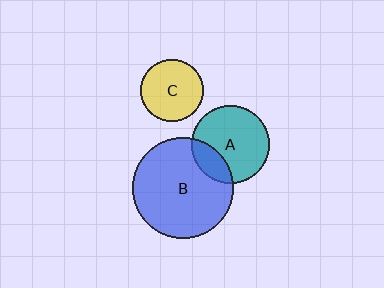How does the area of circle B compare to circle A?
Approximately 1.7 times.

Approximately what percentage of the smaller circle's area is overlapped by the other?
Approximately 20%.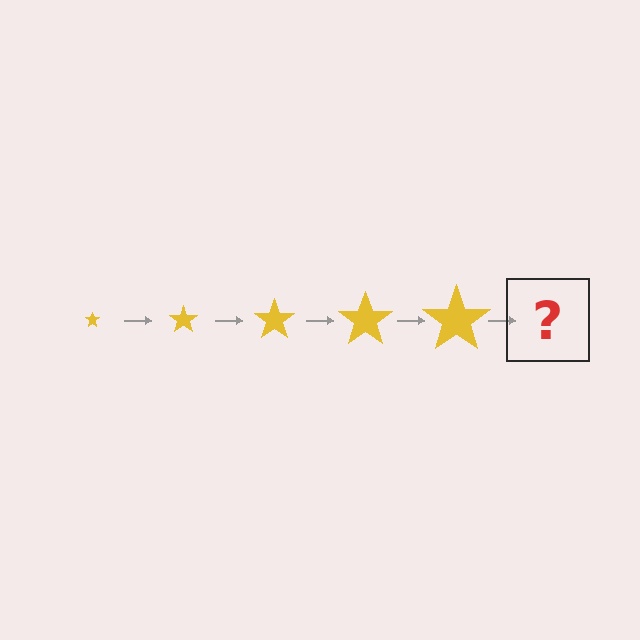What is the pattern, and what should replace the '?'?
The pattern is that the star gets progressively larger each step. The '?' should be a yellow star, larger than the previous one.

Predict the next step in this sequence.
The next step is a yellow star, larger than the previous one.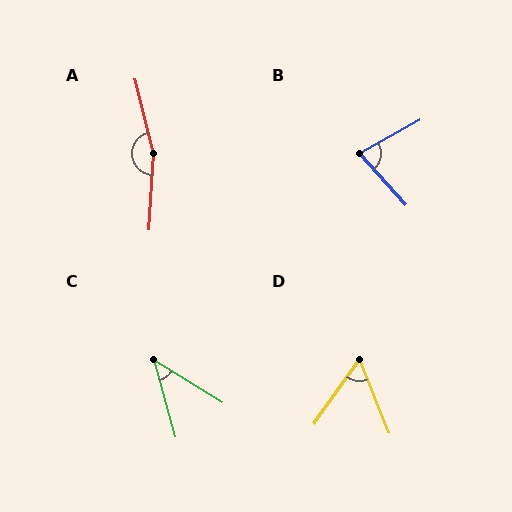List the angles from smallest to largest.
C (42°), D (57°), B (77°), A (163°).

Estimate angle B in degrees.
Approximately 77 degrees.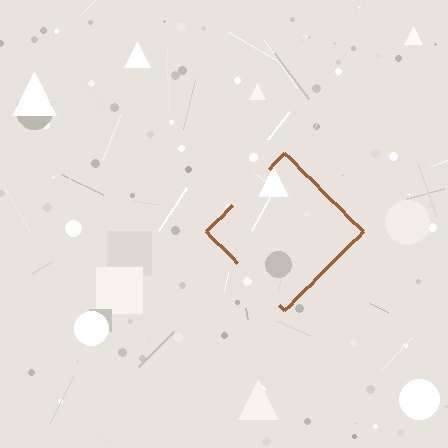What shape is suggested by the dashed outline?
The dashed outline suggests a diamond.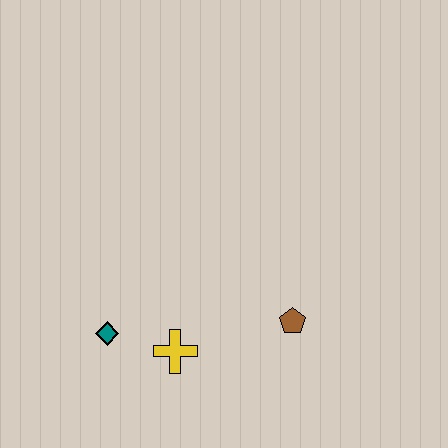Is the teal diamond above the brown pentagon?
No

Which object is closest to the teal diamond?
The yellow cross is closest to the teal diamond.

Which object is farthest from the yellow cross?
The brown pentagon is farthest from the yellow cross.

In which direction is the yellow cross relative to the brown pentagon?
The yellow cross is to the left of the brown pentagon.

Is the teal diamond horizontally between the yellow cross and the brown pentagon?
No